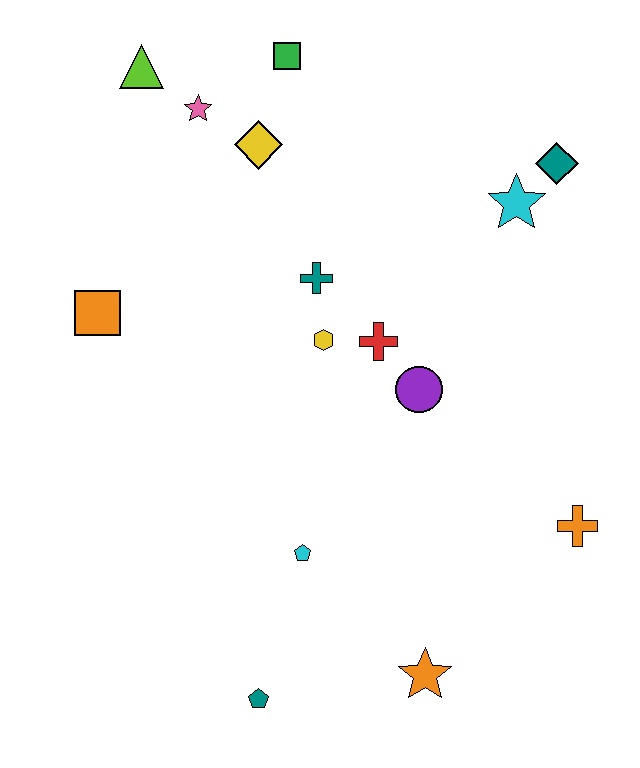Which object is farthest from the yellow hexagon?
The teal pentagon is farthest from the yellow hexagon.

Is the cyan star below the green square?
Yes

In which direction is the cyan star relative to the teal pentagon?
The cyan star is above the teal pentagon.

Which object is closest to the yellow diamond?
The pink star is closest to the yellow diamond.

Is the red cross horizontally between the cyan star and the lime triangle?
Yes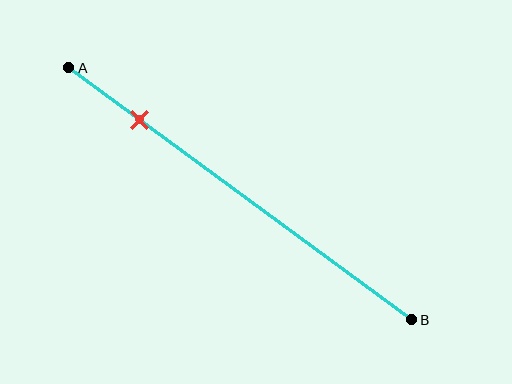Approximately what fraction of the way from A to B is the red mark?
The red mark is approximately 20% of the way from A to B.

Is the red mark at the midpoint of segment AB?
No, the mark is at about 20% from A, not at the 50% midpoint.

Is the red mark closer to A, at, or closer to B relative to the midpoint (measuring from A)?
The red mark is closer to point A than the midpoint of segment AB.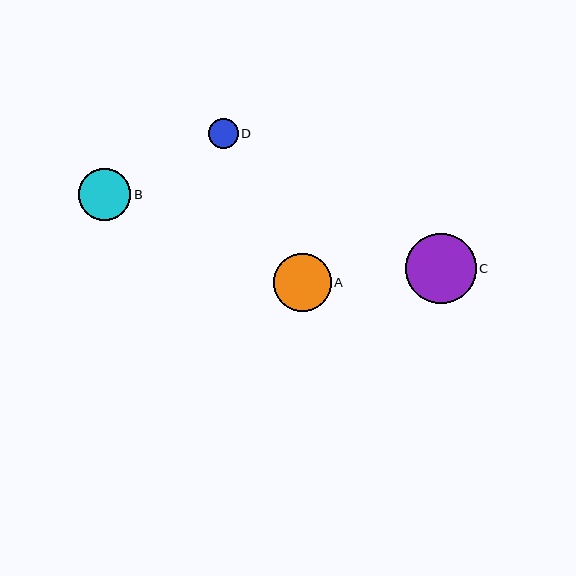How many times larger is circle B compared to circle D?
Circle B is approximately 1.7 times the size of circle D.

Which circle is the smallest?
Circle D is the smallest with a size of approximately 30 pixels.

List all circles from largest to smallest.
From largest to smallest: C, A, B, D.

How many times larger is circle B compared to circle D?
Circle B is approximately 1.7 times the size of circle D.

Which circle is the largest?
Circle C is the largest with a size of approximately 71 pixels.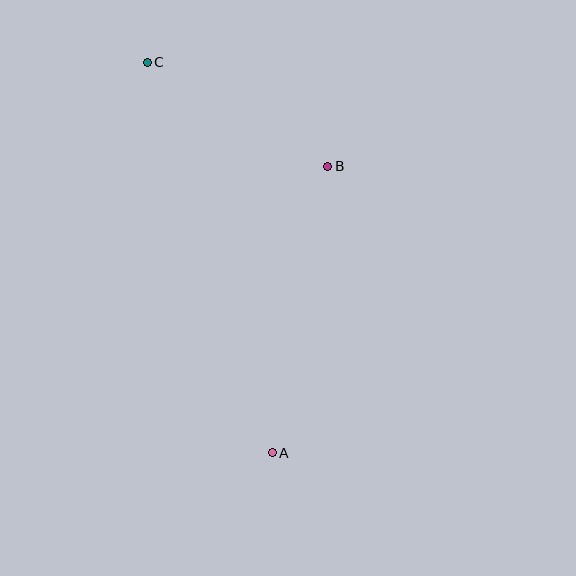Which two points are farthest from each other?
Points A and C are farthest from each other.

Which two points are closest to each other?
Points B and C are closest to each other.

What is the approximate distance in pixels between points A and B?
The distance between A and B is approximately 292 pixels.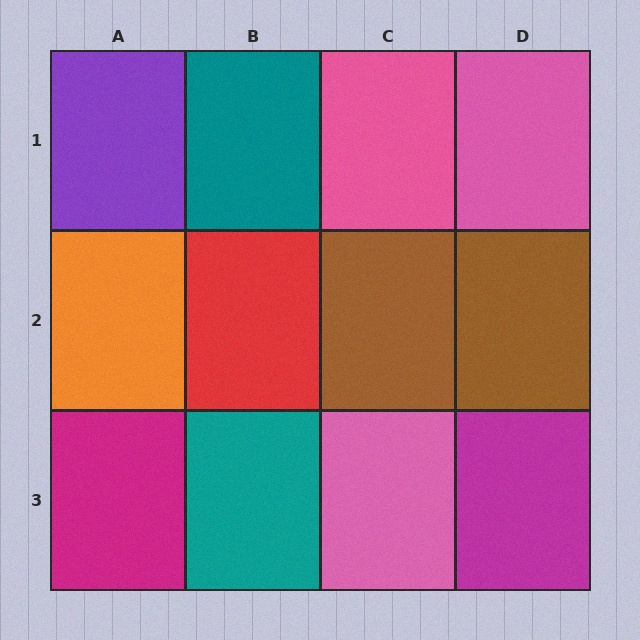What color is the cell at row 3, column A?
Magenta.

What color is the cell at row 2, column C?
Brown.